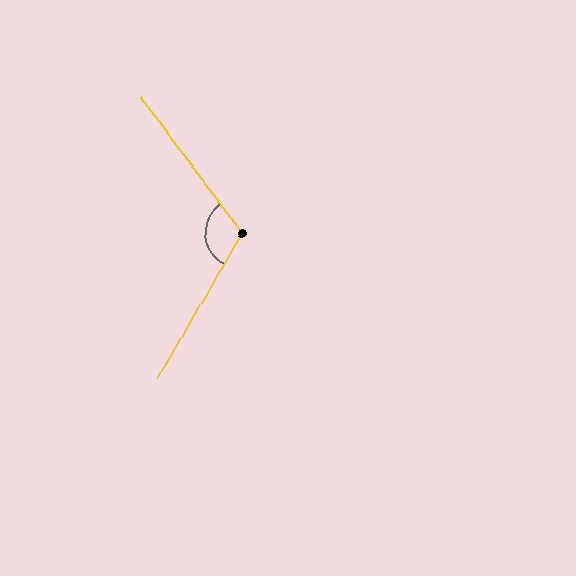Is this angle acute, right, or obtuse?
It is obtuse.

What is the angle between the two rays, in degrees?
Approximately 113 degrees.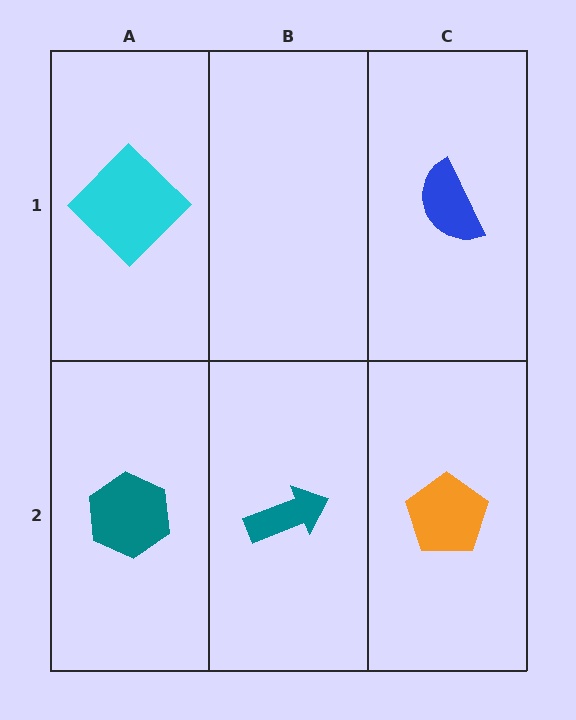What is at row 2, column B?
A teal arrow.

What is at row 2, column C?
An orange pentagon.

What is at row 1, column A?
A cyan diamond.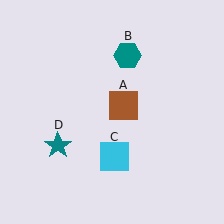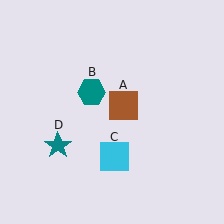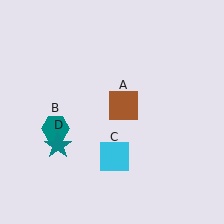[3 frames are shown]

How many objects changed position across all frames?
1 object changed position: teal hexagon (object B).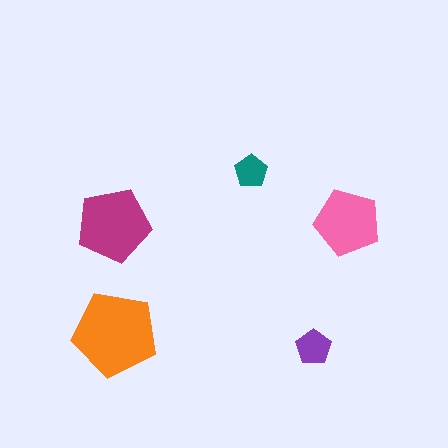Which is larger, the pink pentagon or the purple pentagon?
The pink one.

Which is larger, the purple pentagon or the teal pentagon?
The purple one.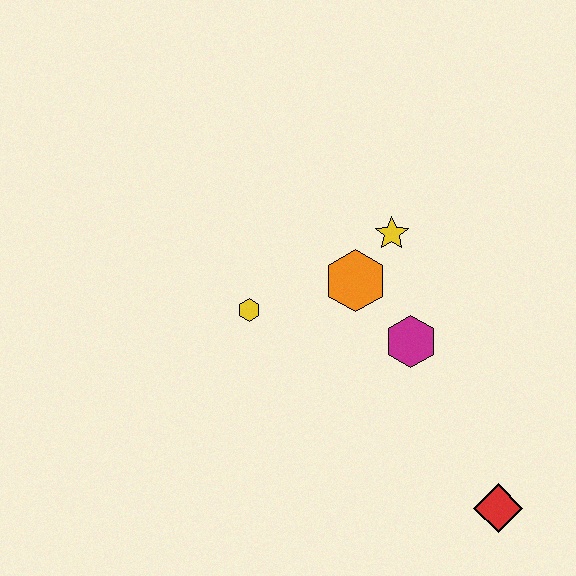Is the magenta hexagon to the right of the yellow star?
Yes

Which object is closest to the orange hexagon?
The yellow star is closest to the orange hexagon.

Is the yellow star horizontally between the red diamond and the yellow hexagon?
Yes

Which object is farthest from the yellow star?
The red diamond is farthest from the yellow star.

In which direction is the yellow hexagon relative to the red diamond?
The yellow hexagon is to the left of the red diamond.